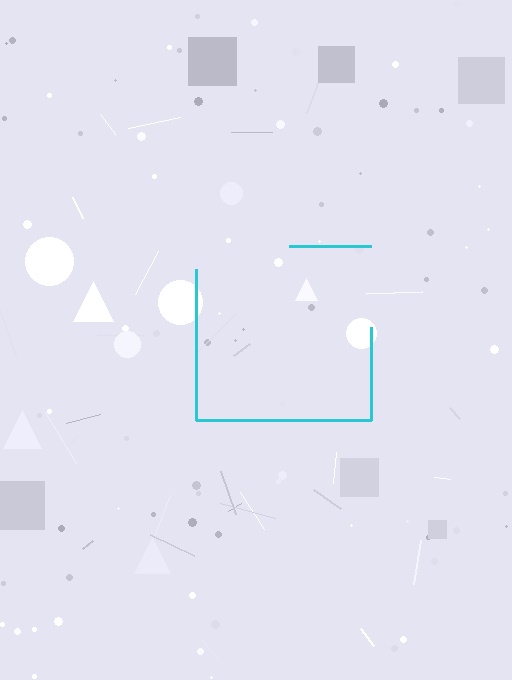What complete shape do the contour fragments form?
The contour fragments form a square.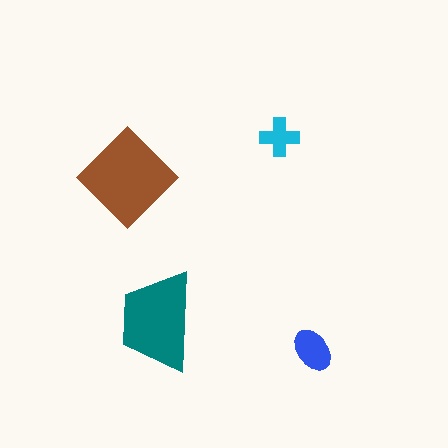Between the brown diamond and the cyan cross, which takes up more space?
The brown diamond.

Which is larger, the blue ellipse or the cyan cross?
The blue ellipse.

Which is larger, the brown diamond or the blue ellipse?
The brown diamond.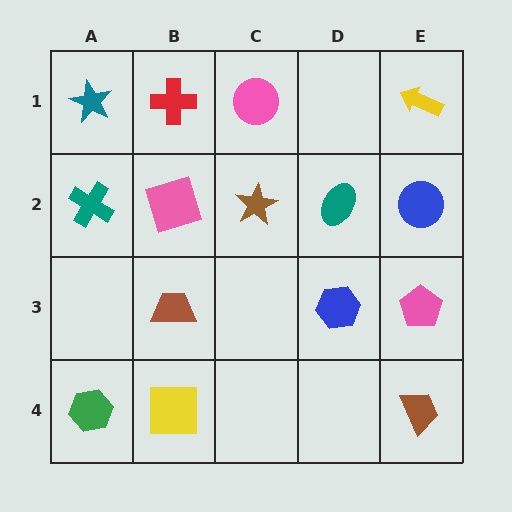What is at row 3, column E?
A pink pentagon.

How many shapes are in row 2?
5 shapes.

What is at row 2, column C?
A brown star.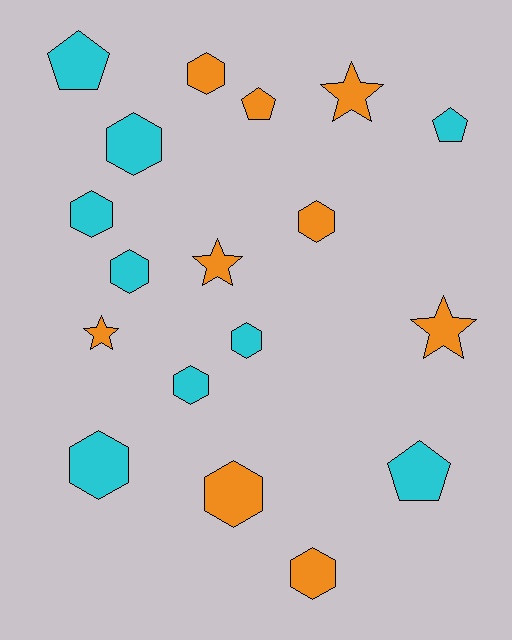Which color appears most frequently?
Cyan, with 9 objects.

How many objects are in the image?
There are 18 objects.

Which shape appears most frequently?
Hexagon, with 10 objects.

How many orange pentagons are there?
There is 1 orange pentagon.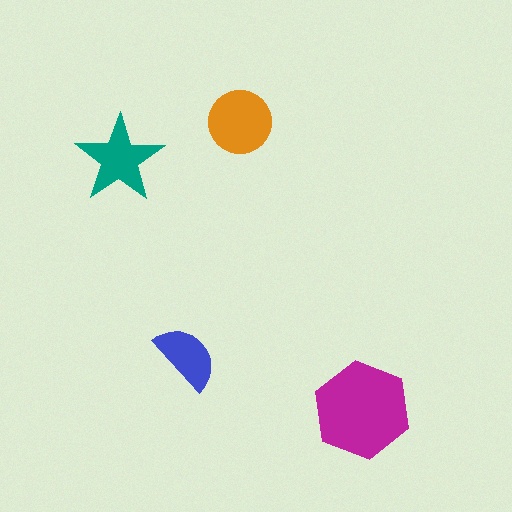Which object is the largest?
The magenta hexagon.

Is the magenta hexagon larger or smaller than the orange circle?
Larger.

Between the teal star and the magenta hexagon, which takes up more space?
The magenta hexagon.